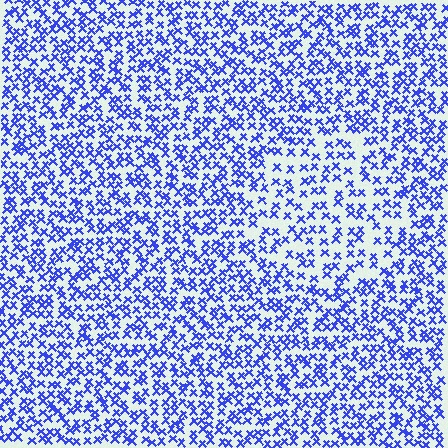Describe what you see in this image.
The image contains small blue elements arranged at two different densities. A circle-shaped region is visible where the elements are less densely packed than the surrounding area.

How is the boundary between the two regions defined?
The boundary is defined by a change in element density (approximately 1.7x ratio). All elements are the same color, size, and shape.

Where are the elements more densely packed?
The elements are more densely packed outside the circle boundary.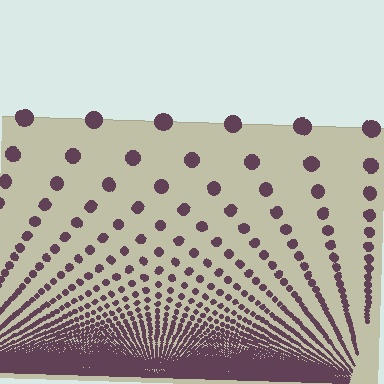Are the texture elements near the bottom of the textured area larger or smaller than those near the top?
Smaller. The gradient is inverted — elements near the bottom are smaller and denser.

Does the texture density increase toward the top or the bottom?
Density increases toward the bottom.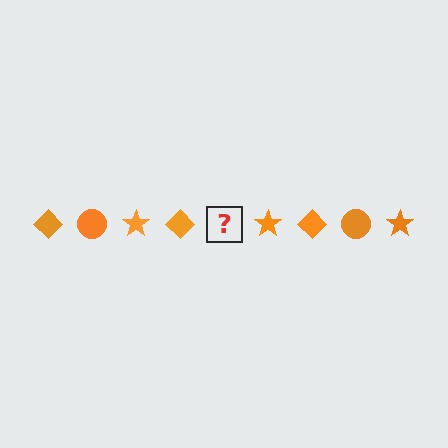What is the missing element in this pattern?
The missing element is an orange circle.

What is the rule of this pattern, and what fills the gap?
The rule is that the pattern cycles through diamond, circle, star shapes in orange. The gap should be filled with an orange circle.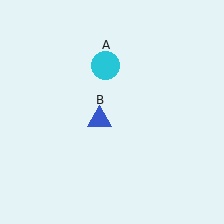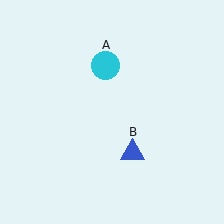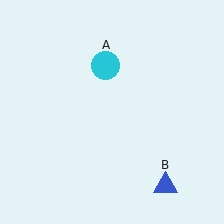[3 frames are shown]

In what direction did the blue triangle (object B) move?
The blue triangle (object B) moved down and to the right.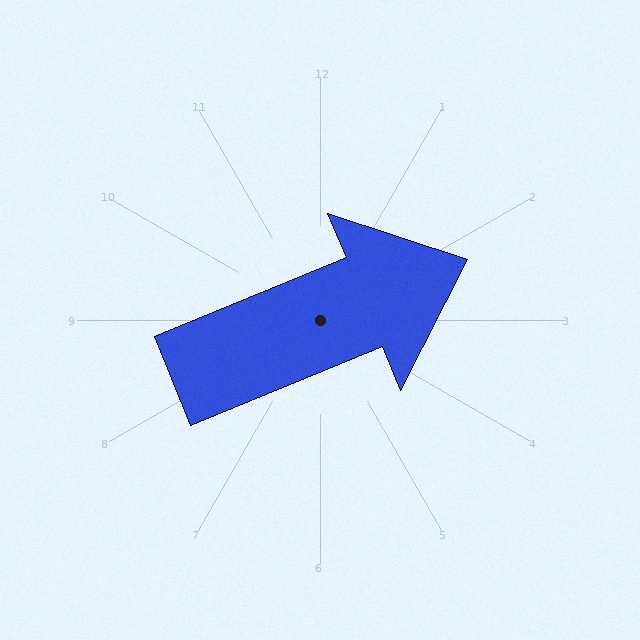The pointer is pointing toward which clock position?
Roughly 2 o'clock.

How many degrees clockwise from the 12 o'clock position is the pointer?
Approximately 68 degrees.